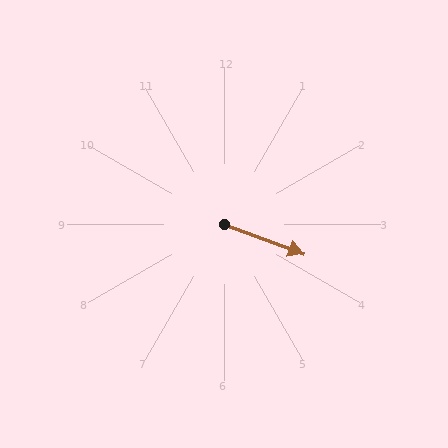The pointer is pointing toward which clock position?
Roughly 4 o'clock.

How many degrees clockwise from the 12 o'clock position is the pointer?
Approximately 111 degrees.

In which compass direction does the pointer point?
East.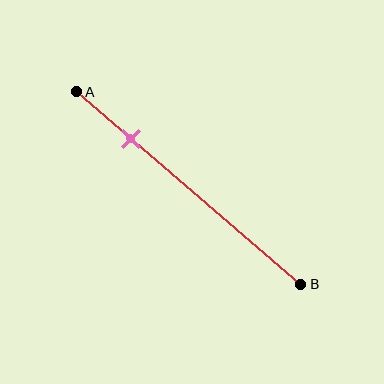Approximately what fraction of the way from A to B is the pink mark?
The pink mark is approximately 25% of the way from A to B.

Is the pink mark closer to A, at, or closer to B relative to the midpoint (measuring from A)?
The pink mark is closer to point A than the midpoint of segment AB.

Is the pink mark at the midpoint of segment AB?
No, the mark is at about 25% from A, not at the 50% midpoint.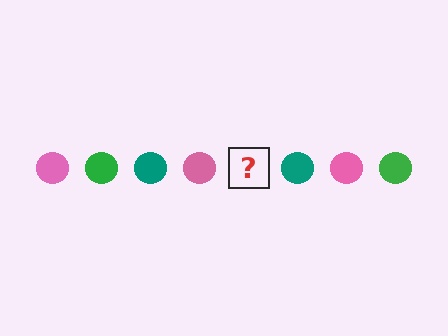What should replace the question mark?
The question mark should be replaced with a green circle.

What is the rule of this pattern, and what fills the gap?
The rule is that the pattern cycles through pink, green, teal circles. The gap should be filled with a green circle.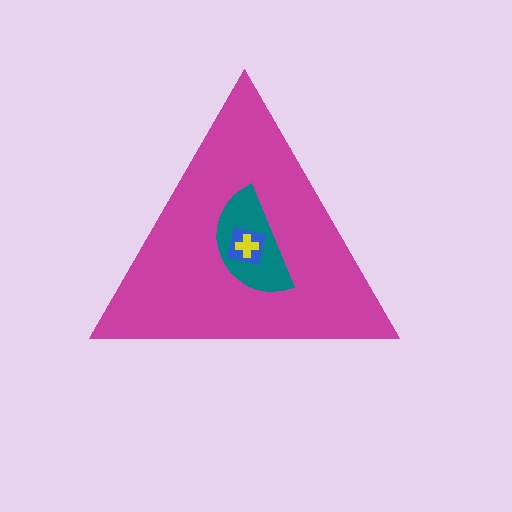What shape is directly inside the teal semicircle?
The blue square.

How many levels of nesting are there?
4.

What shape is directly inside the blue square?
The yellow cross.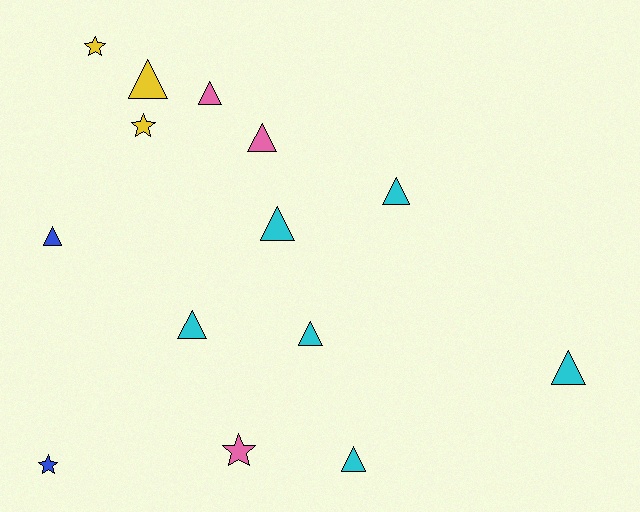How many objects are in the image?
There are 14 objects.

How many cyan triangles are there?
There are 6 cyan triangles.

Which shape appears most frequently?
Triangle, with 10 objects.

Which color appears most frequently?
Cyan, with 6 objects.